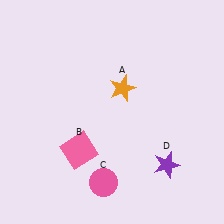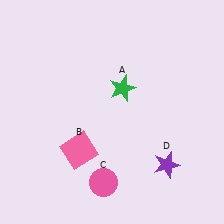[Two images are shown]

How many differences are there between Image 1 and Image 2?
There is 1 difference between the two images.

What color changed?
The star (A) changed from orange in Image 1 to green in Image 2.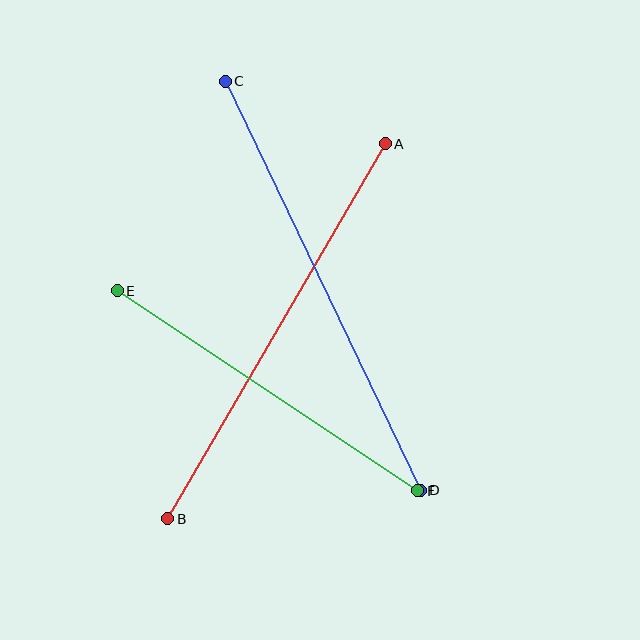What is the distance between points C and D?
The distance is approximately 453 pixels.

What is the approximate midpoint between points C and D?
The midpoint is at approximately (323, 286) pixels.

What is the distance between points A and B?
The distance is approximately 433 pixels.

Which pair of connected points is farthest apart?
Points C and D are farthest apart.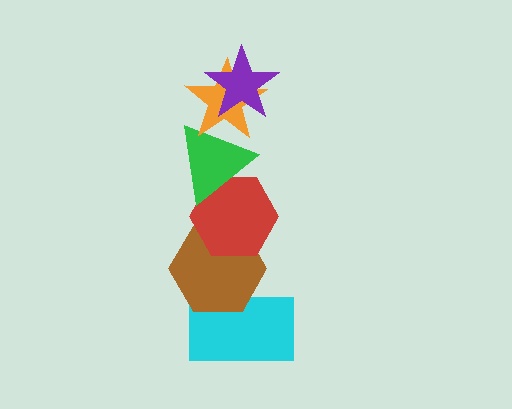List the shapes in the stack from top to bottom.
From top to bottom: the purple star, the orange star, the green triangle, the red hexagon, the brown hexagon, the cyan rectangle.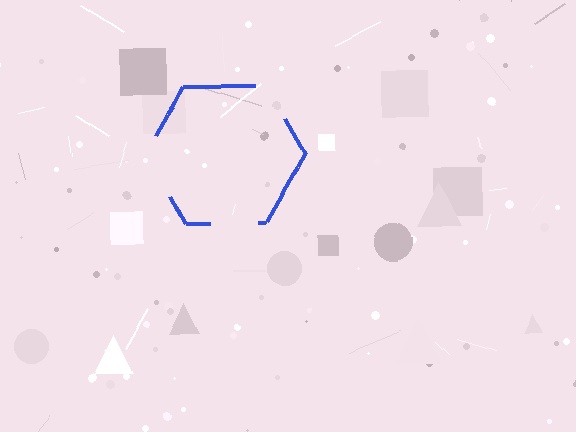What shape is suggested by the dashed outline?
The dashed outline suggests a hexagon.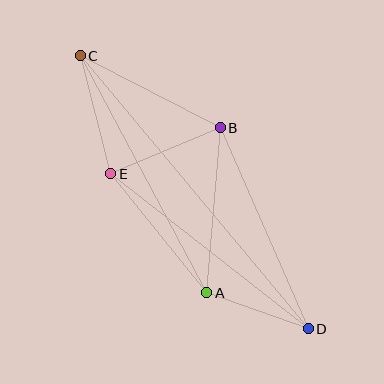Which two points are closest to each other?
Points A and D are closest to each other.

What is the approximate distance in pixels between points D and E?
The distance between D and E is approximately 251 pixels.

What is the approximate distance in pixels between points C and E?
The distance between C and E is approximately 122 pixels.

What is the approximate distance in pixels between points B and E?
The distance between B and E is approximately 119 pixels.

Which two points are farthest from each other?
Points C and D are farthest from each other.